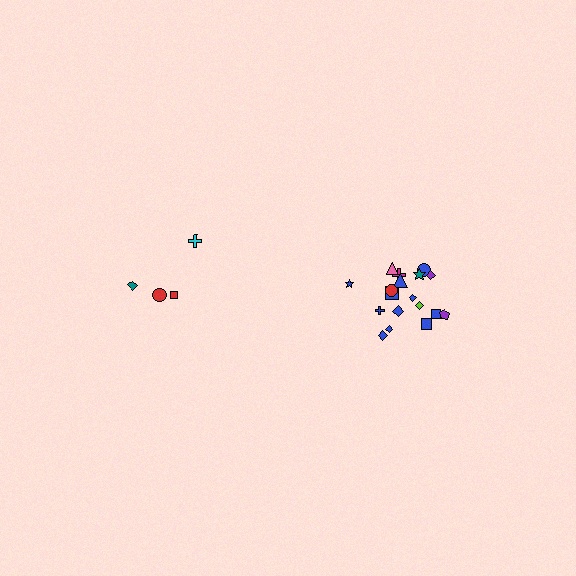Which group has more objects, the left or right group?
The right group.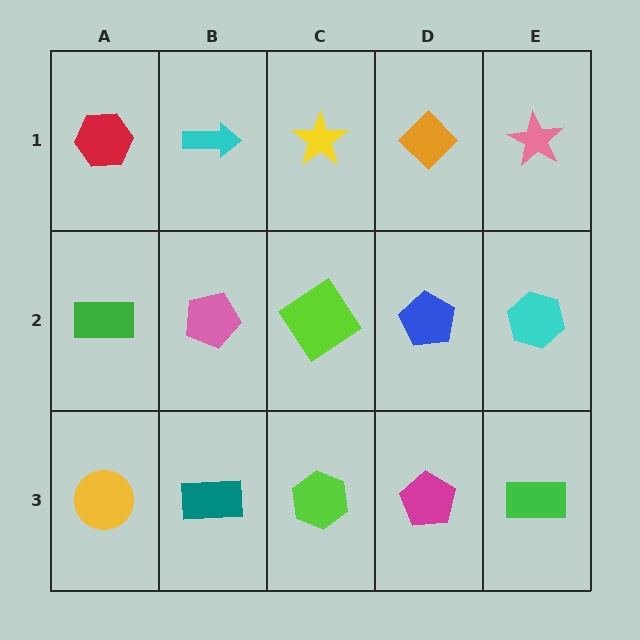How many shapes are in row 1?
5 shapes.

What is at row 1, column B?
A cyan arrow.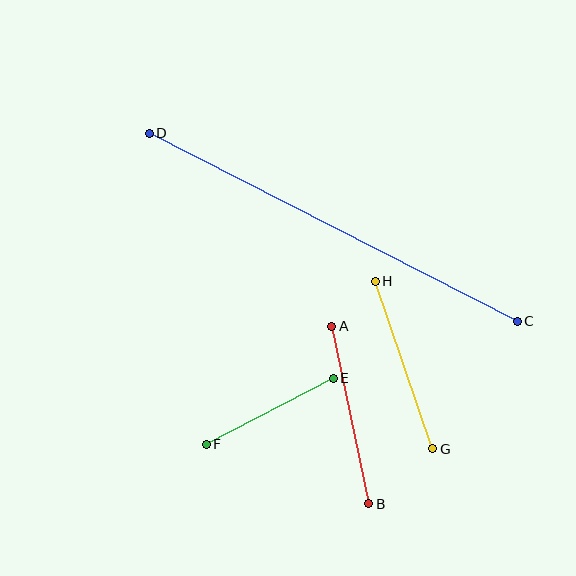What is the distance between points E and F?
The distance is approximately 143 pixels.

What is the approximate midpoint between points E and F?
The midpoint is at approximately (270, 411) pixels.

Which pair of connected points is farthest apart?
Points C and D are farthest apart.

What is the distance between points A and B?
The distance is approximately 181 pixels.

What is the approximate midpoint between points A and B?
The midpoint is at approximately (350, 415) pixels.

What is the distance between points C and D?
The distance is approximately 414 pixels.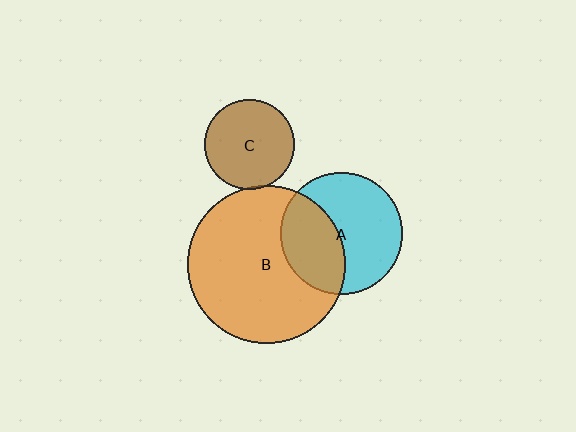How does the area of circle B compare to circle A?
Approximately 1.7 times.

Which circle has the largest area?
Circle B (orange).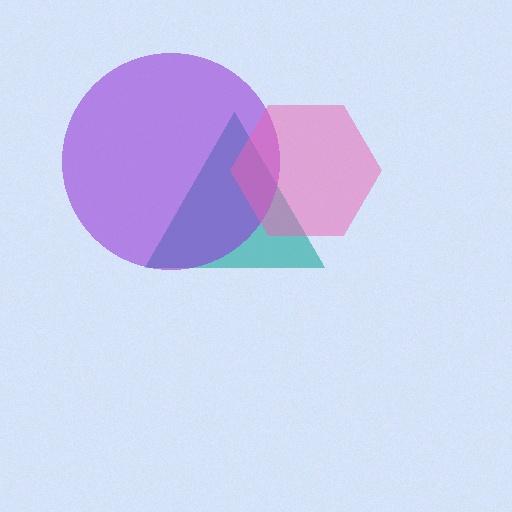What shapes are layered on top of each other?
The layered shapes are: a teal triangle, a purple circle, a pink hexagon.